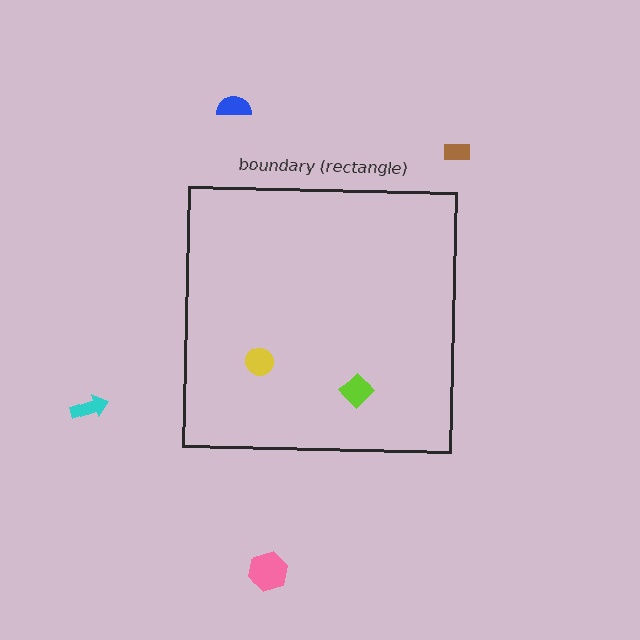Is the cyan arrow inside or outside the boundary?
Outside.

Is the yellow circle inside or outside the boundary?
Inside.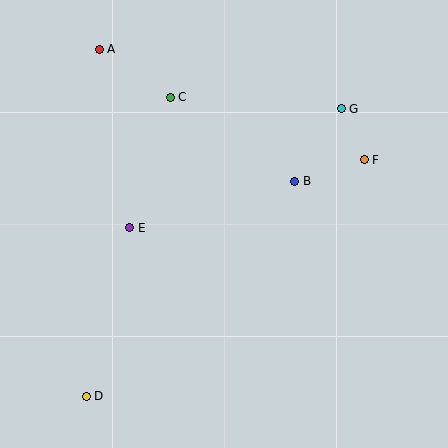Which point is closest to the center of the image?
Point B at (295, 181) is closest to the center.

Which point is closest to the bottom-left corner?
Point D is closest to the bottom-left corner.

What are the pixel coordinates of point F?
Point F is at (364, 160).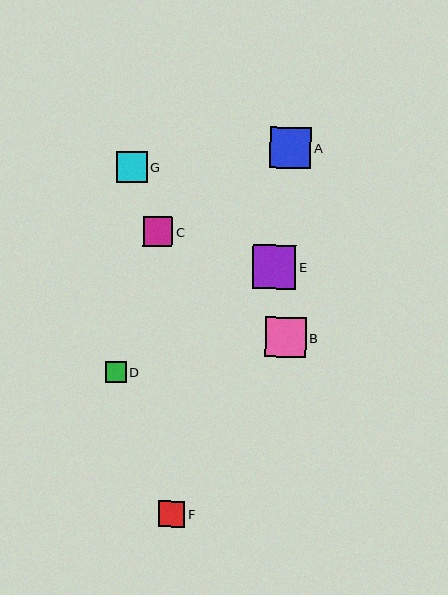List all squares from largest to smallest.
From largest to smallest: E, A, B, G, C, F, D.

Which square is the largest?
Square E is the largest with a size of approximately 44 pixels.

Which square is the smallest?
Square D is the smallest with a size of approximately 21 pixels.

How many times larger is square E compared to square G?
Square E is approximately 1.4 times the size of square G.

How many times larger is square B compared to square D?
Square B is approximately 1.9 times the size of square D.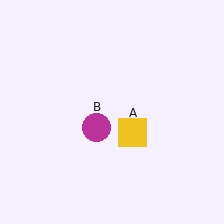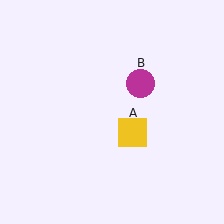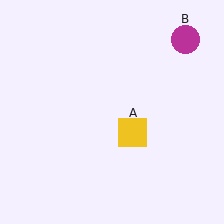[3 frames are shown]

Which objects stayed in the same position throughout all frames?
Yellow square (object A) remained stationary.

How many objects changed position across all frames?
1 object changed position: magenta circle (object B).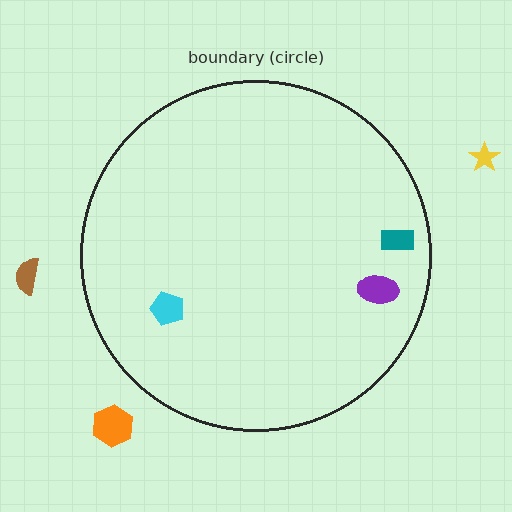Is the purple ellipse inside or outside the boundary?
Inside.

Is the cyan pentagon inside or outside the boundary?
Inside.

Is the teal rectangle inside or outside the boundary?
Inside.